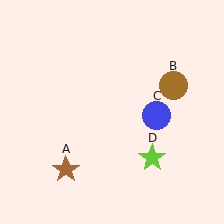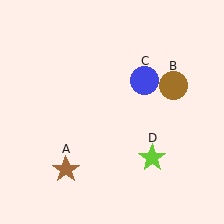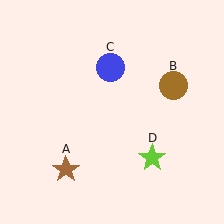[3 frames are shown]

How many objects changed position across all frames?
1 object changed position: blue circle (object C).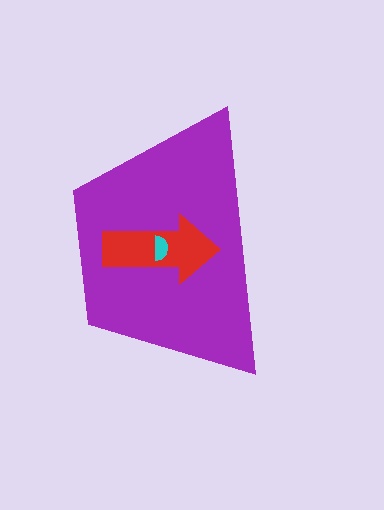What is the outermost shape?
The purple trapezoid.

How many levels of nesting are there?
3.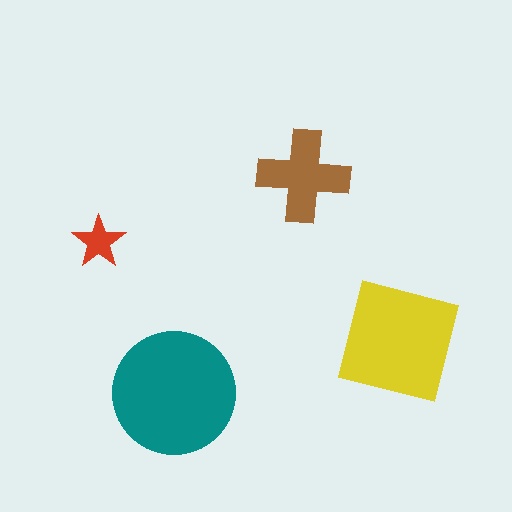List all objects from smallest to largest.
The red star, the brown cross, the yellow square, the teal circle.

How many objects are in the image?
There are 4 objects in the image.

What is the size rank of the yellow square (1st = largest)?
2nd.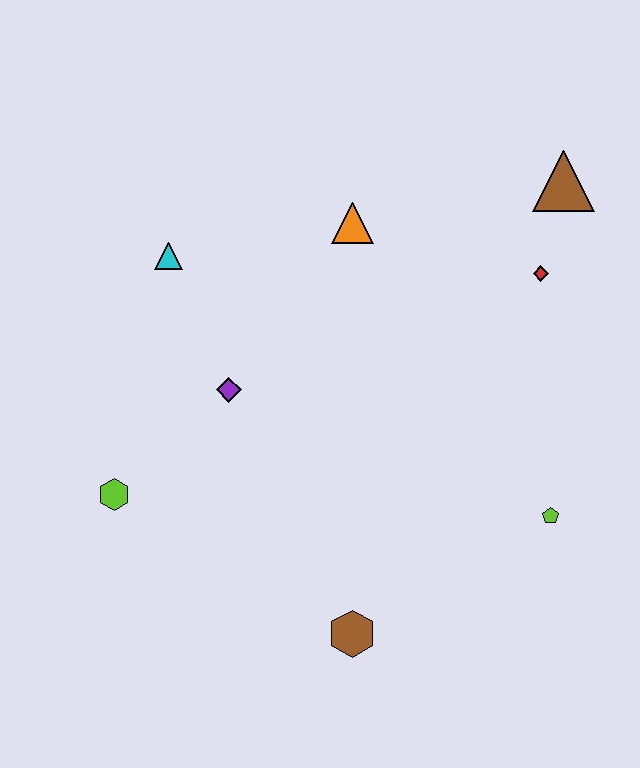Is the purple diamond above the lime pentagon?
Yes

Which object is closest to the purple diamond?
The cyan triangle is closest to the purple diamond.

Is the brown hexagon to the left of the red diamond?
Yes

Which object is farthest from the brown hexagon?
The brown triangle is farthest from the brown hexagon.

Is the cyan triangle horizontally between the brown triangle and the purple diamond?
No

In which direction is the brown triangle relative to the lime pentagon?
The brown triangle is above the lime pentagon.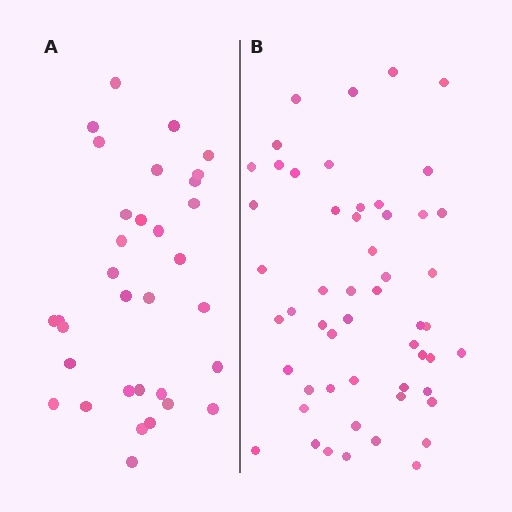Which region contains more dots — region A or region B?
Region B (the right region) has more dots.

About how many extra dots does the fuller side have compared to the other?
Region B has approximately 20 more dots than region A.